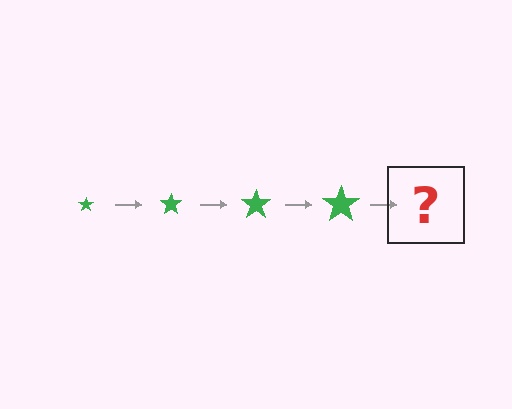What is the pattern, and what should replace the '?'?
The pattern is that the star gets progressively larger each step. The '?' should be a green star, larger than the previous one.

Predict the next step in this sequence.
The next step is a green star, larger than the previous one.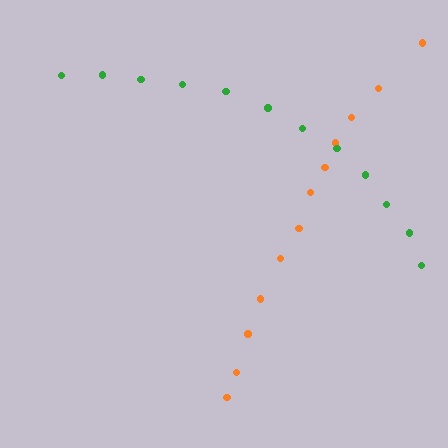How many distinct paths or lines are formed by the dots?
There are 2 distinct paths.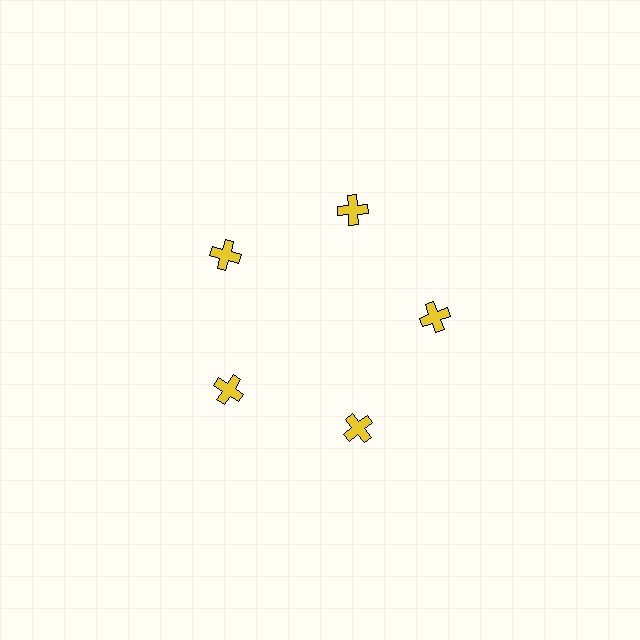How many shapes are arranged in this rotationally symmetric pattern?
There are 5 shapes, arranged in 5 groups of 1.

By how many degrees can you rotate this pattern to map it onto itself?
The pattern maps onto itself every 72 degrees of rotation.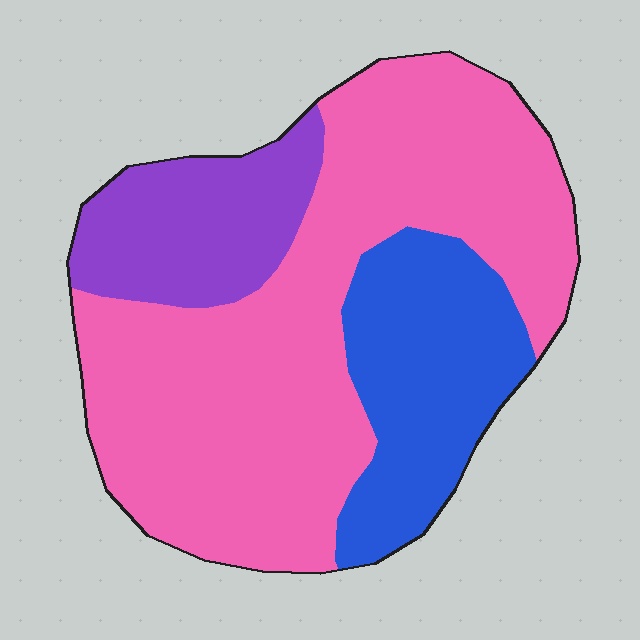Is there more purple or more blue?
Blue.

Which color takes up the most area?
Pink, at roughly 60%.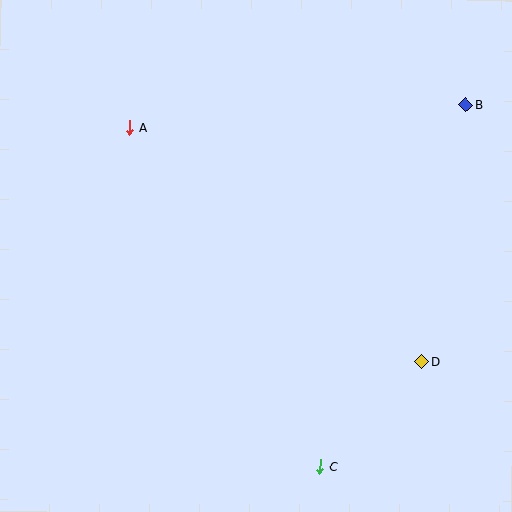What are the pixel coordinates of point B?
Point B is at (466, 105).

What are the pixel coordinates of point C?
Point C is at (320, 467).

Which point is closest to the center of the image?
Point A at (130, 127) is closest to the center.